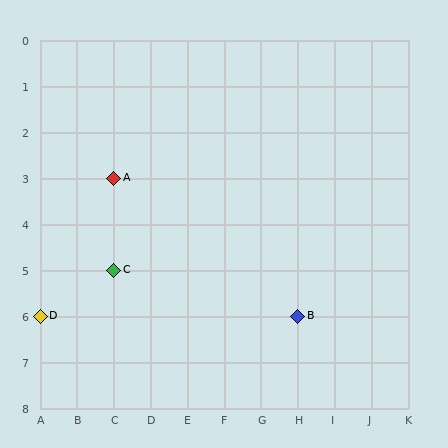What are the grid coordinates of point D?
Point D is at grid coordinates (A, 6).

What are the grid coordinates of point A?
Point A is at grid coordinates (C, 3).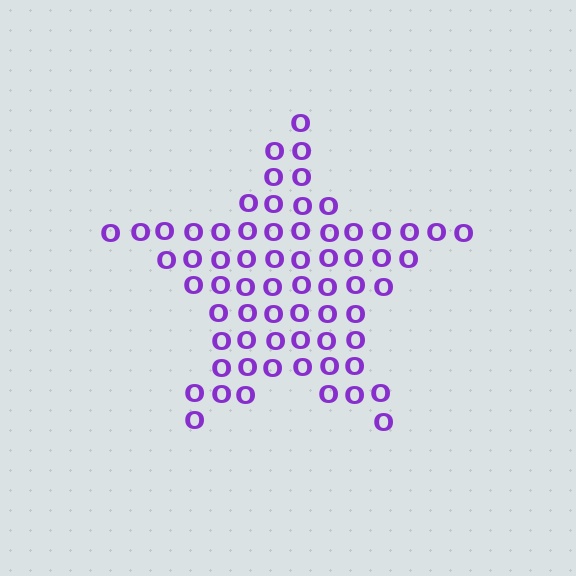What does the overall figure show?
The overall figure shows a star.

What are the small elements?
The small elements are letter O's.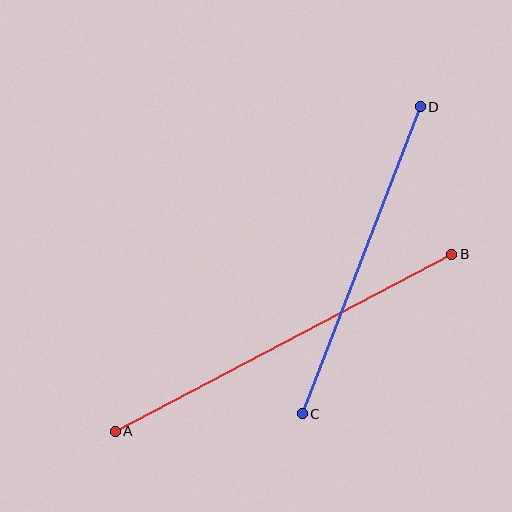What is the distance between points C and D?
The distance is approximately 329 pixels.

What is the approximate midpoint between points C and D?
The midpoint is at approximately (361, 260) pixels.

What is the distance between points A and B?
The distance is approximately 380 pixels.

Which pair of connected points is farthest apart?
Points A and B are farthest apart.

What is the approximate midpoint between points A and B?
The midpoint is at approximately (283, 343) pixels.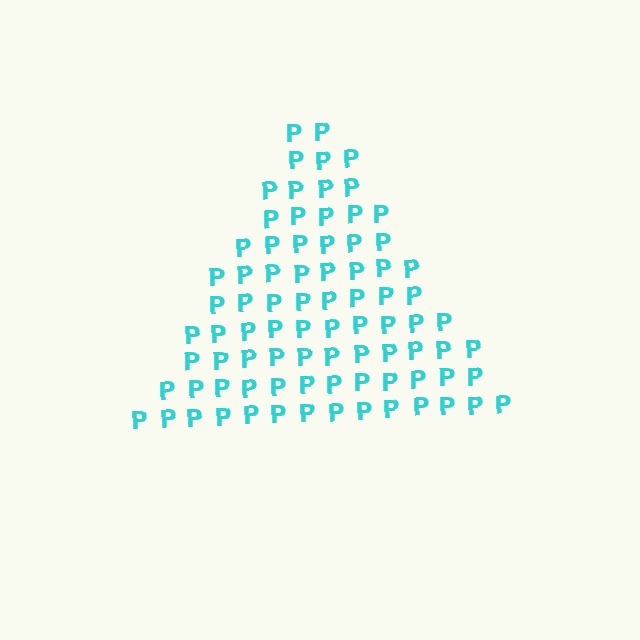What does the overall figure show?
The overall figure shows a triangle.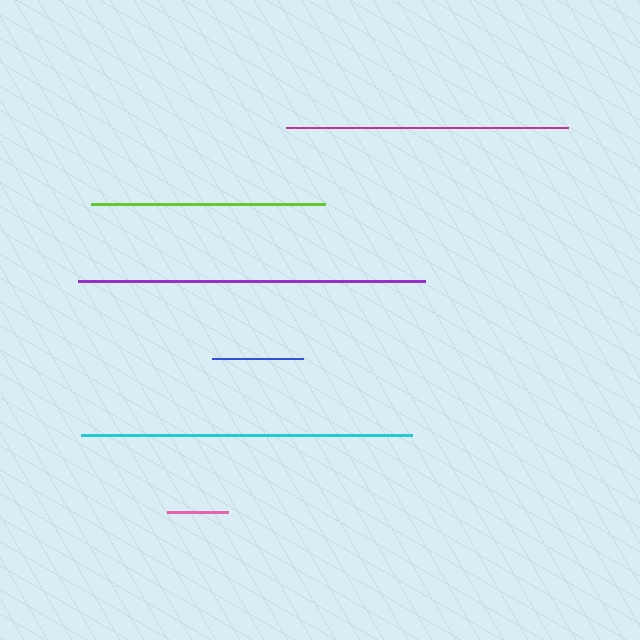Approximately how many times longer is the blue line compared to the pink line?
The blue line is approximately 1.5 times the length of the pink line.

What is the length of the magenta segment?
The magenta segment is approximately 282 pixels long.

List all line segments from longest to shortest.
From longest to shortest: purple, cyan, magenta, lime, blue, pink.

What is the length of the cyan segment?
The cyan segment is approximately 330 pixels long.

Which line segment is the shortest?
The pink line is the shortest at approximately 61 pixels.